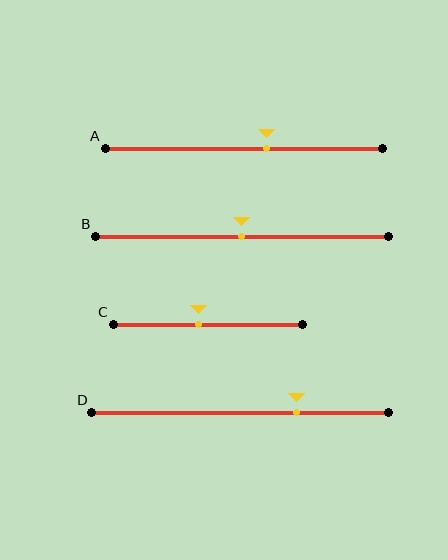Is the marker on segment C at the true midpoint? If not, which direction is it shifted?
No, the marker on segment C is shifted to the left by about 5% of the segment length.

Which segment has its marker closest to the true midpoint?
Segment B has its marker closest to the true midpoint.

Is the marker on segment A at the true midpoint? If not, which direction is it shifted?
No, the marker on segment A is shifted to the right by about 8% of the segment length.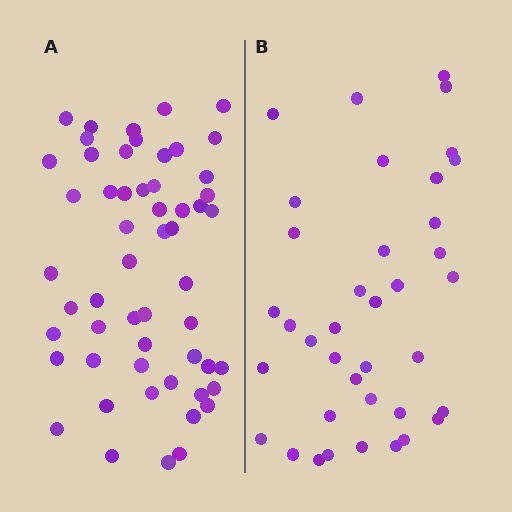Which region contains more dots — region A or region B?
Region A (the left region) has more dots.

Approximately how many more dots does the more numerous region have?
Region A has approximately 15 more dots than region B.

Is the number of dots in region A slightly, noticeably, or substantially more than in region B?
Region A has noticeably more, but not dramatically so. The ratio is roughly 1.4 to 1.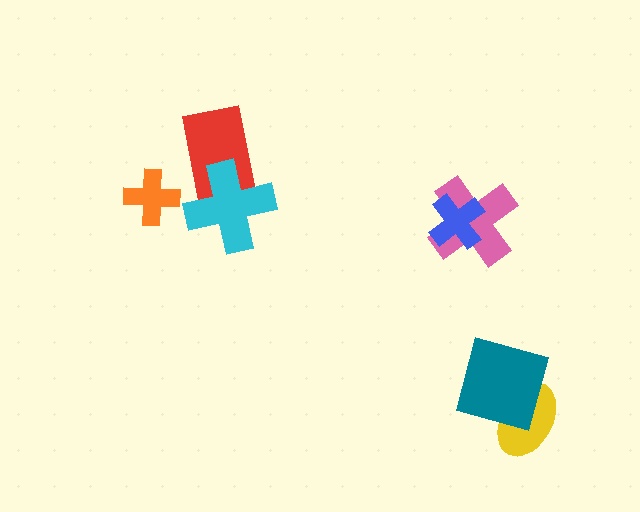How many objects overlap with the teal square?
1 object overlaps with the teal square.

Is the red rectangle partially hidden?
Yes, it is partially covered by another shape.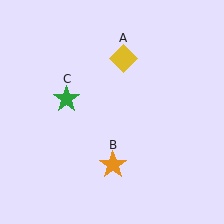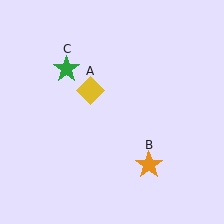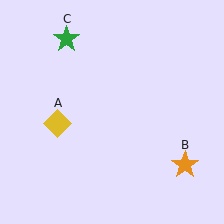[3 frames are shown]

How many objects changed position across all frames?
3 objects changed position: yellow diamond (object A), orange star (object B), green star (object C).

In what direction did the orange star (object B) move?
The orange star (object B) moved right.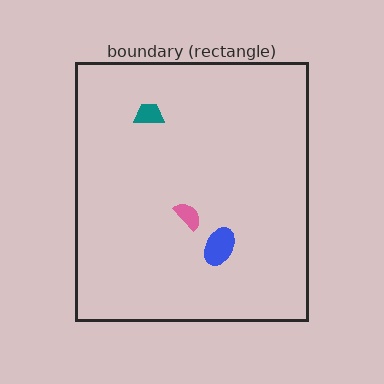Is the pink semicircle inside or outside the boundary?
Inside.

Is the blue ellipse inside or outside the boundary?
Inside.